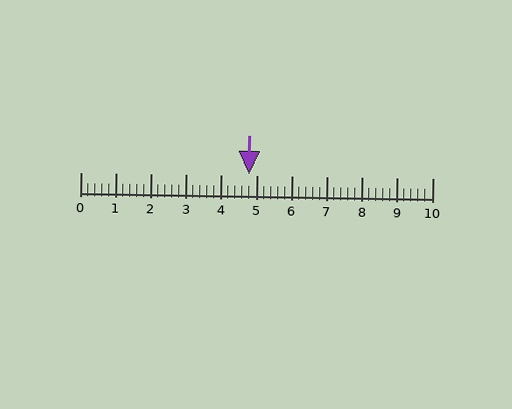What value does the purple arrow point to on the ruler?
The purple arrow points to approximately 4.8.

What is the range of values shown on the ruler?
The ruler shows values from 0 to 10.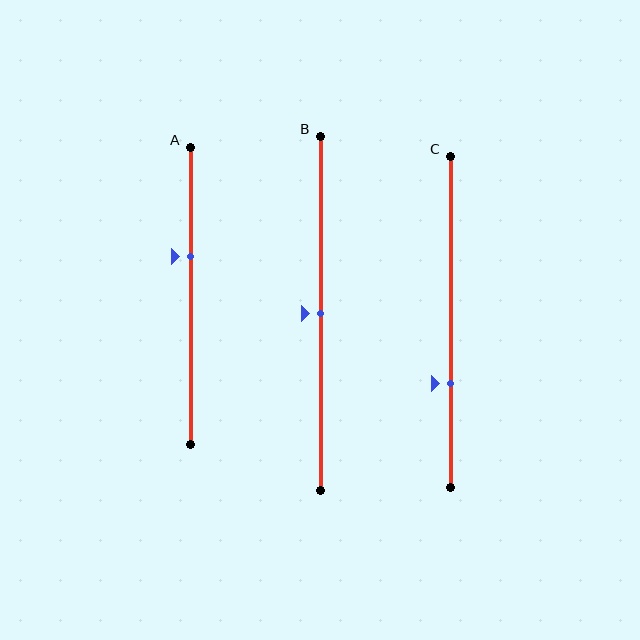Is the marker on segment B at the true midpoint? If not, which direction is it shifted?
Yes, the marker on segment B is at the true midpoint.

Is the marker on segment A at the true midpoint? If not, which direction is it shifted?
No, the marker on segment A is shifted upward by about 13% of the segment length.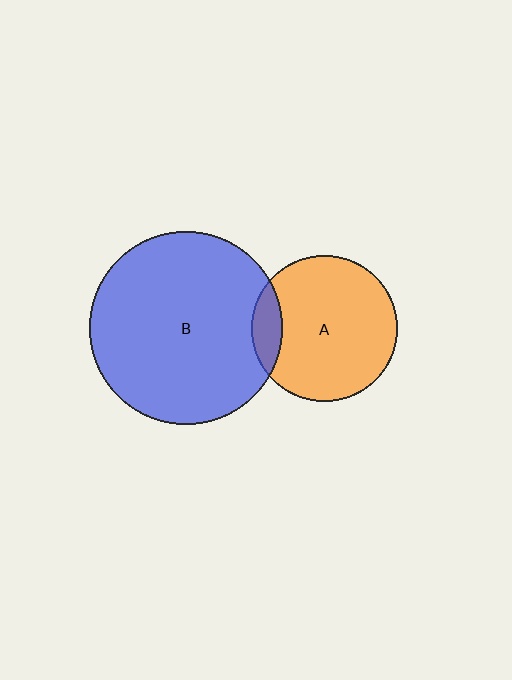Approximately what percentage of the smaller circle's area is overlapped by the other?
Approximately 10%.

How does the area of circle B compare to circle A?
Approximately 1.7 times.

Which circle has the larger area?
Circle B (blue).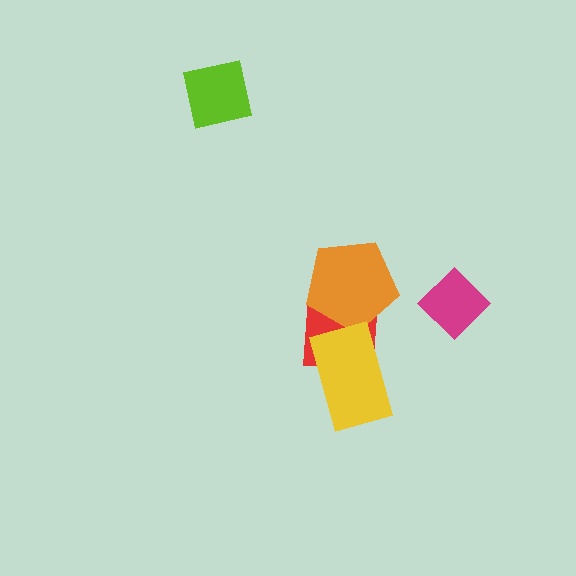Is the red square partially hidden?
Yes, it is partially covered by another shape.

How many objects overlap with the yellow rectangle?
1 object overlaps with the yellow rectangle.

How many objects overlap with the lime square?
0 objects overlap with the lime square.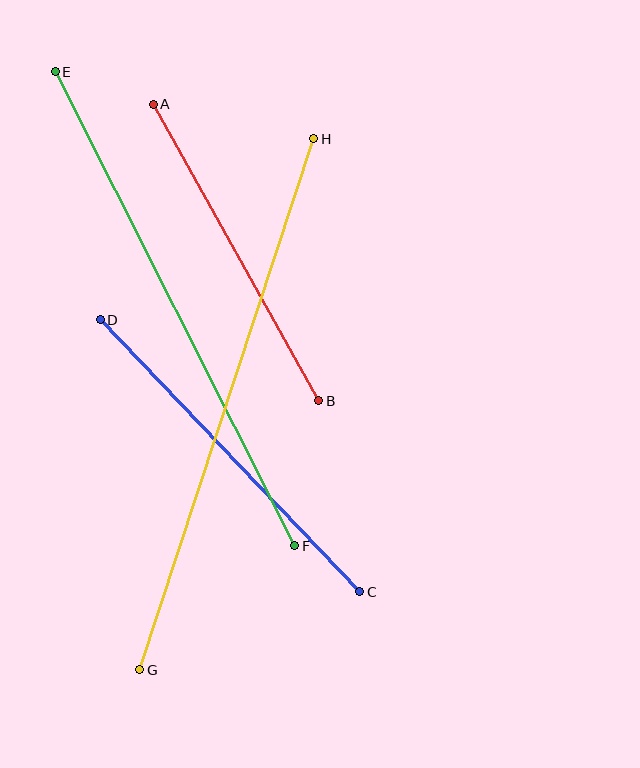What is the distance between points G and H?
The distance is approximately 559 pixels.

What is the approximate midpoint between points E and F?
The midpoint is at approximately (175, 309) pixels.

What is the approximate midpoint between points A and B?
The midpoint is at approximately (236, 253) pixels.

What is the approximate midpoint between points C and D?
The midpoint is at approximately (230, 456) pixels.